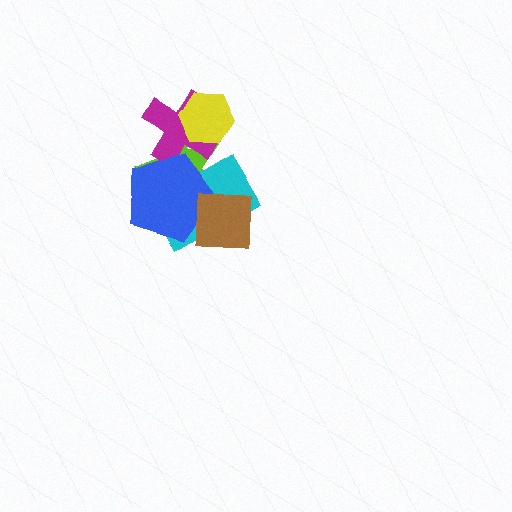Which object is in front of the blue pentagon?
The brown square is in front of the blue pentagon.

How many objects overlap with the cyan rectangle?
4 objects overlap with the cyan rectangle.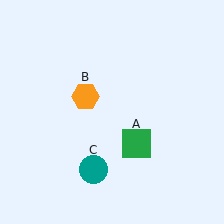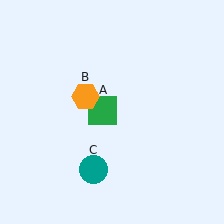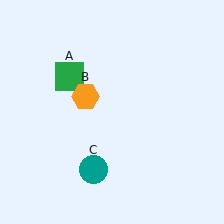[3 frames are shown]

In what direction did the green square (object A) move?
The green square (object A) moved up and to the left.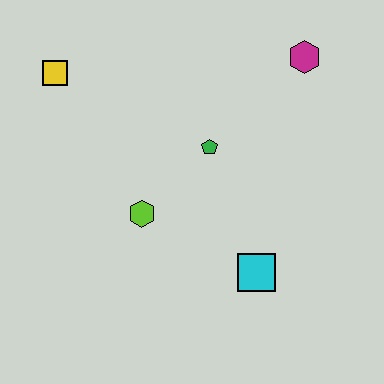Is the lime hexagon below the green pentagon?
Yes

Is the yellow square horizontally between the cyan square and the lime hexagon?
No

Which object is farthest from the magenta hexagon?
The yellow square is farthest from the magenta hexagon.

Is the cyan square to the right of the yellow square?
Yes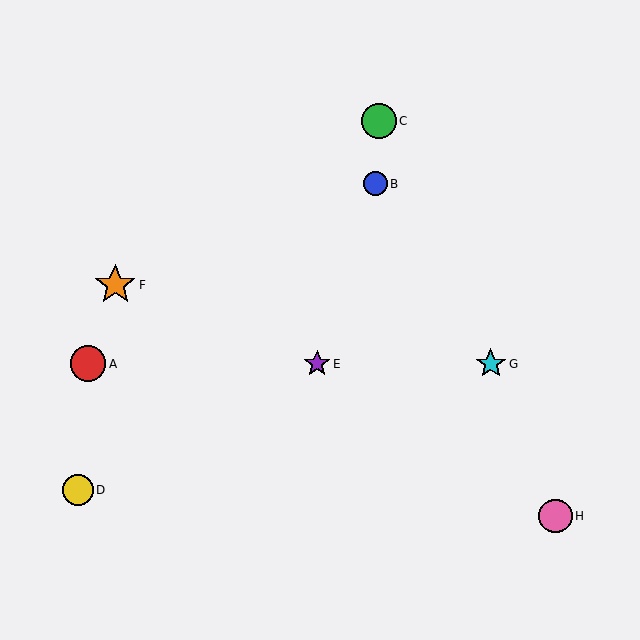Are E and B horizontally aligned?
No, E is at y≈364 and B is at y≈184.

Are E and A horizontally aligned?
Yes, both are at y≈364.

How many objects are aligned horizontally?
3 objects (A, E, G) are aligned horizontally.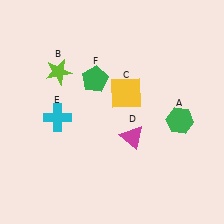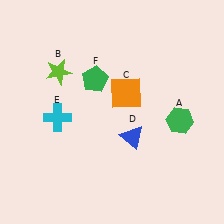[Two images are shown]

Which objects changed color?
C changed from yellow to orange. D changed from magenta to blue.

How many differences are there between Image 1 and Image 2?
There are 2 differences between the two images.